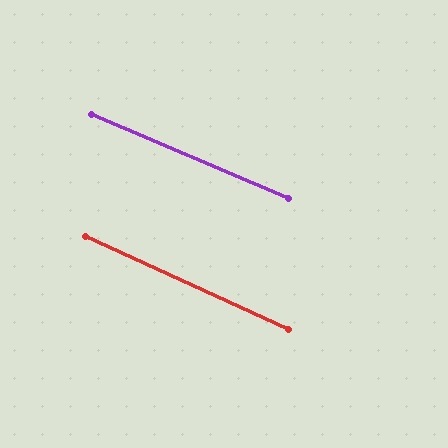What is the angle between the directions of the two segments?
Approximately 1 degree.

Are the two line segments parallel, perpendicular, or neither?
Parallel — their directions differ by only 1.5°.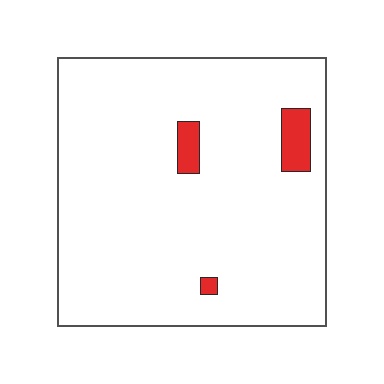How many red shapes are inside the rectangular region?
3.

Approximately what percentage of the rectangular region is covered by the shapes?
Approximately 5%.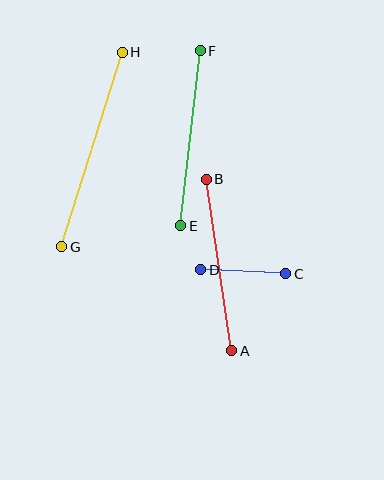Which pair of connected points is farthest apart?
Points G and H are farthest apart.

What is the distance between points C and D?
The distance is approximately 85 pixels.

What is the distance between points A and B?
The distance is approximately 173 pixels.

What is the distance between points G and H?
The distance is approximately 204 pixels.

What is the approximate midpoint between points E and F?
The midpoint is at approximately (191, 138) pixels.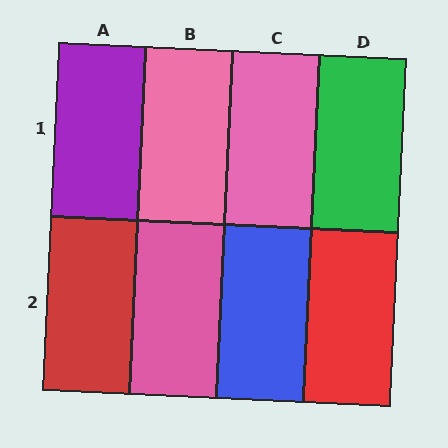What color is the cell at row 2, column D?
Red.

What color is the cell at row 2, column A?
Red.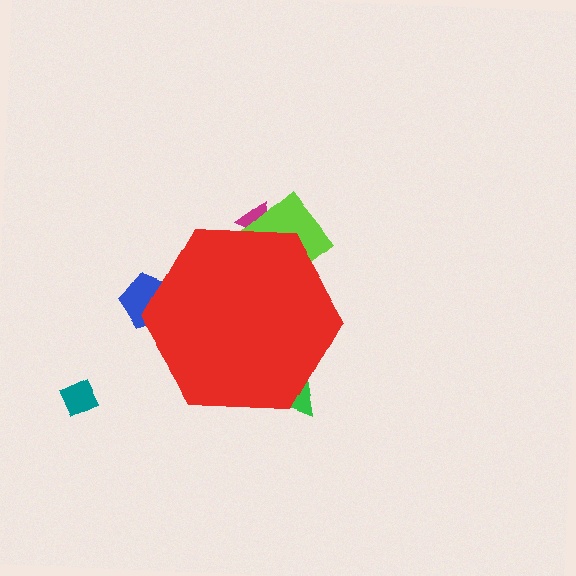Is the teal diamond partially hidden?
No, the teal diamond is fully visible.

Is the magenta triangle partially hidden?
Yes, the magenta triangle is partially hidden behind the red hexagon.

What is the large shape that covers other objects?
A red hexagon.